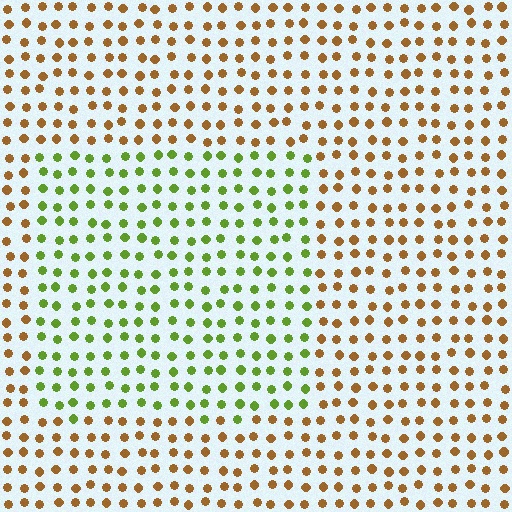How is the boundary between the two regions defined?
The boundary is defined purely by a slight shift in hue (about 61 degrees). Spacing, size, and orientation are identical on both sides.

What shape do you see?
I see a rectangle.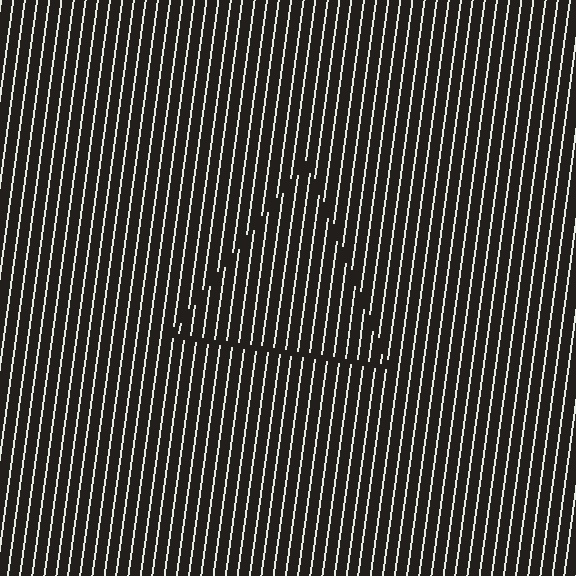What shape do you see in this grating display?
An illusory triangle. The interior of the shape contains the same grating, shifted by half a period — the contour is defined by the phase discontinuity where line-ends from the inner and outer gratings abut.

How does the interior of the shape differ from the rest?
The interior of the shape contains the same grating, shifted by half a period — the contour is defined by the phase discontinuity where line-ends from the inner and outer gratings abut.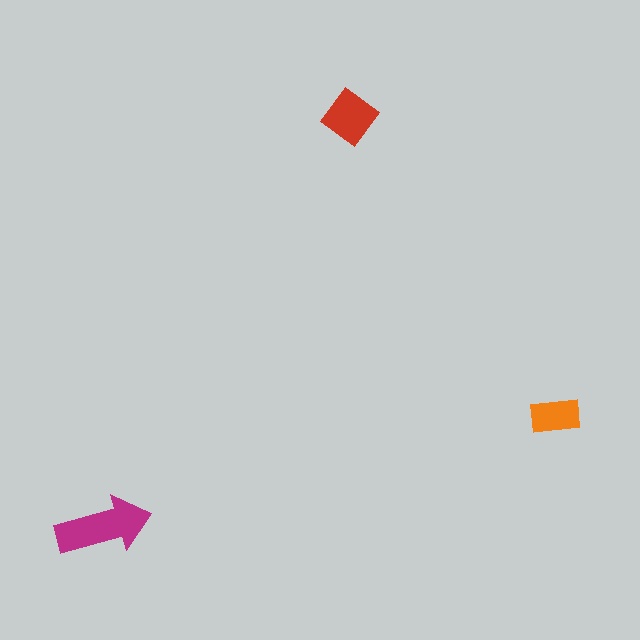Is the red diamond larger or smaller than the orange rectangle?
Larger.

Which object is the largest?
The magenta arrow.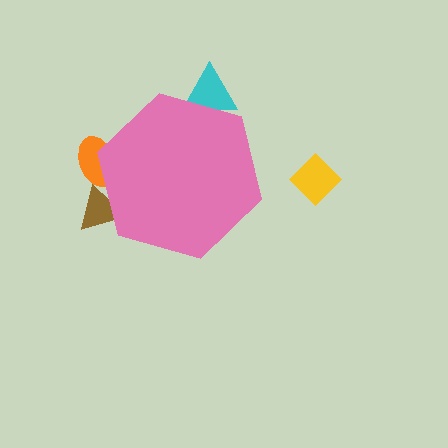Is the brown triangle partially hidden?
Yes, the brown triangle is partially hidden behind the pink hexagon.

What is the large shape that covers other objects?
A pink hexagon.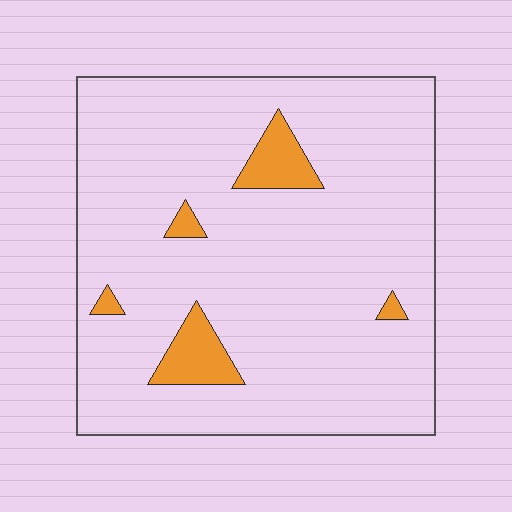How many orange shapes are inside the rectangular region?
5.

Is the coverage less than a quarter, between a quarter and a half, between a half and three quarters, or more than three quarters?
Less than a quarter.